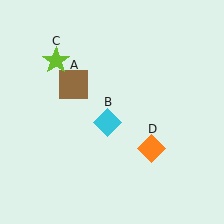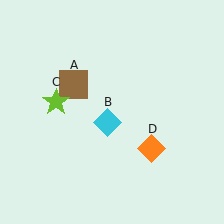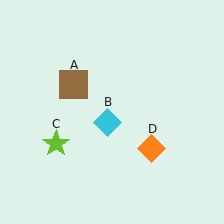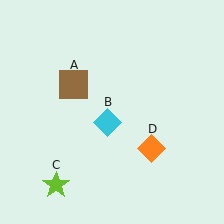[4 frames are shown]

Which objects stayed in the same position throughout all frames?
Brown square (object A) and cyan diamond (object B) and orange diamond (object D) remained stationary.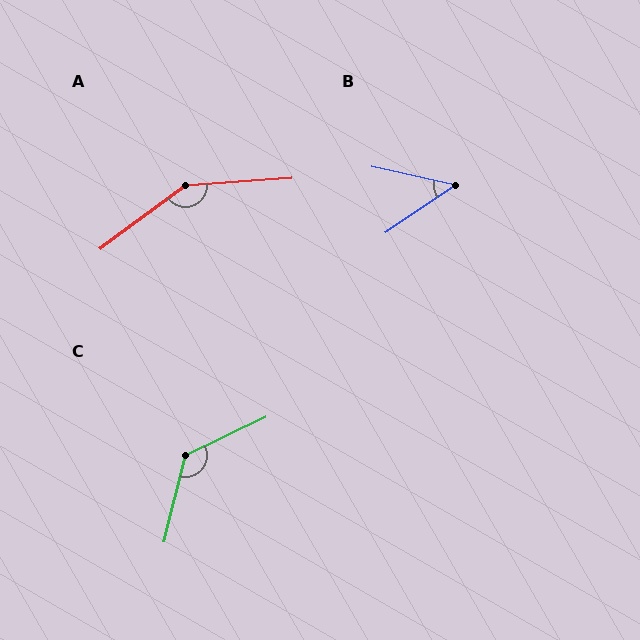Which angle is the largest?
A, at approximately 147 degrees.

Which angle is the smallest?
B, at approximately 47 degrees.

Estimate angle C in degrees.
Approximately 130 degrees.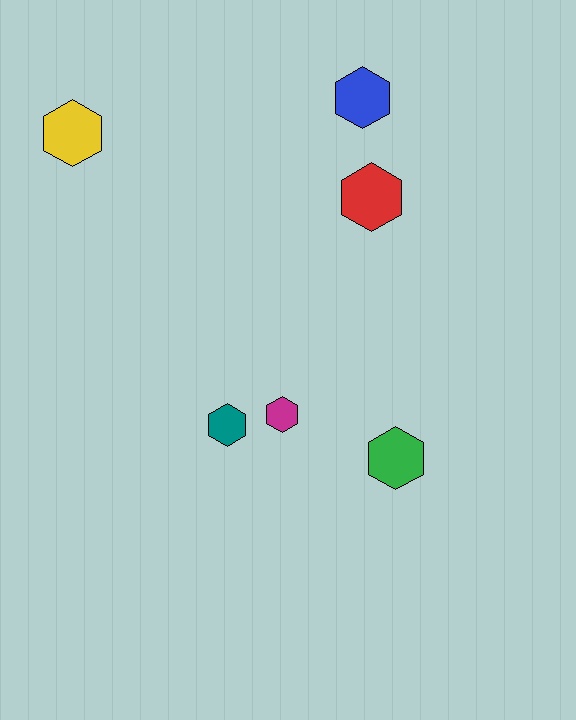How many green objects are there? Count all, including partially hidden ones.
There is 1 green object.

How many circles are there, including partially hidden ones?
There are no circles.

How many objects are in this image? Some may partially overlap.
There are 6 objects.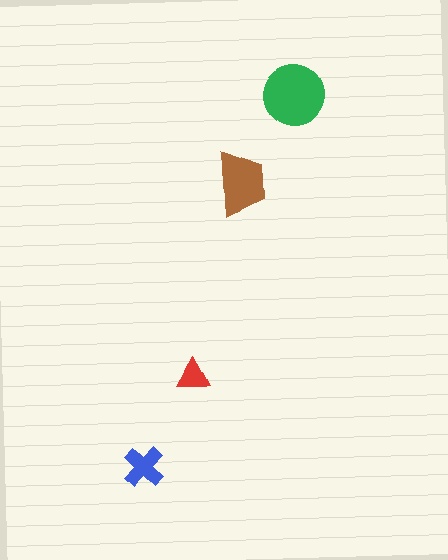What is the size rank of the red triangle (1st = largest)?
4th.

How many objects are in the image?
There are 4 objects in the image.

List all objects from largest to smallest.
The green circle, the brown trapezoid, the blue cross, the red triangle.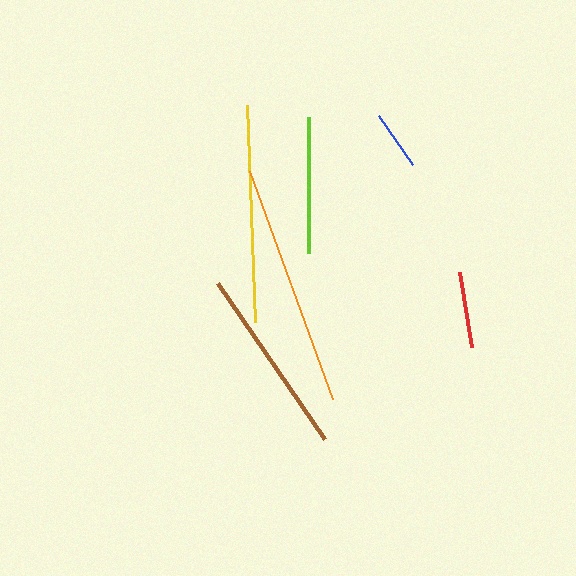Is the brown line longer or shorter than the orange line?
The orange line is longer than the brown line.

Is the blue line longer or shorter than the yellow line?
The yellow line is longer than the blue line.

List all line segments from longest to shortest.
From longest to shortest: orange, yellow, brown, lime, red, blue.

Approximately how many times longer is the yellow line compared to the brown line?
The yellow line is approximately 1.1 times the length of the brown line.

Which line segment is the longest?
The orange line is the longest at approximately 243 pixels.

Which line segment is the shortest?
The blue line is the shortest at approximately 60 pixels.